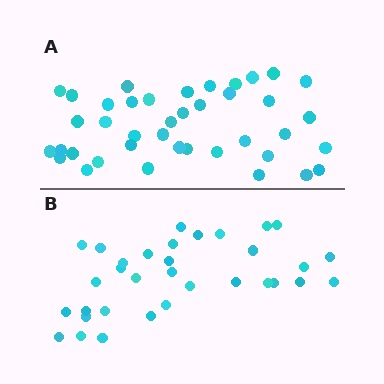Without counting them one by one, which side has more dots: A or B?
Region A (the top region) has more dots.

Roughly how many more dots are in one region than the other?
Region A has roughly 8 or so more dots than region B.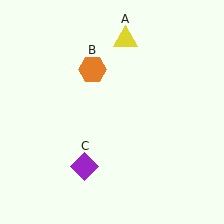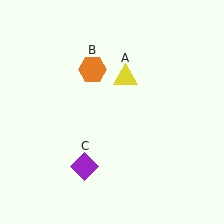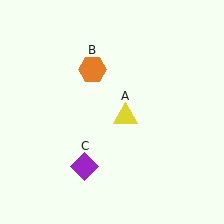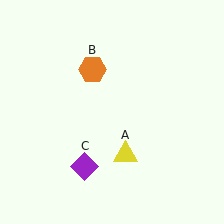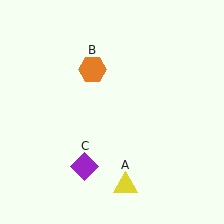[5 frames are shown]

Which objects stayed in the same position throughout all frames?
Orange hexagon (object B) and purple diamond (object C) remained stationary.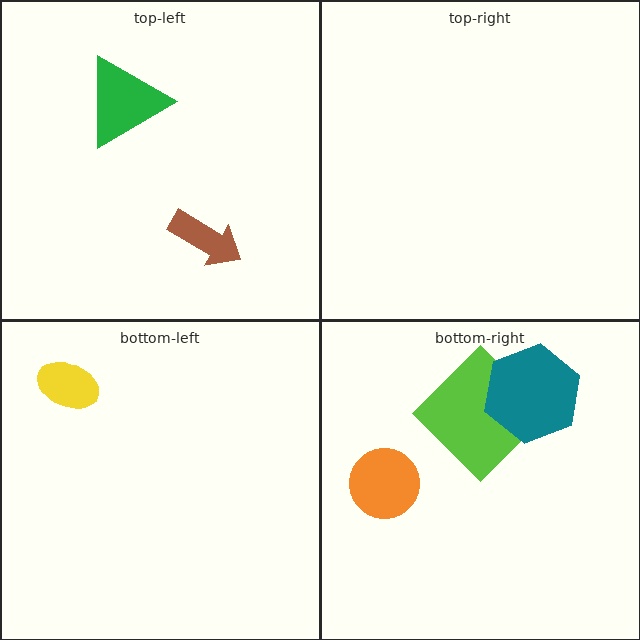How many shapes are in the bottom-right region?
3.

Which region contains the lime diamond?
The bottom-right region.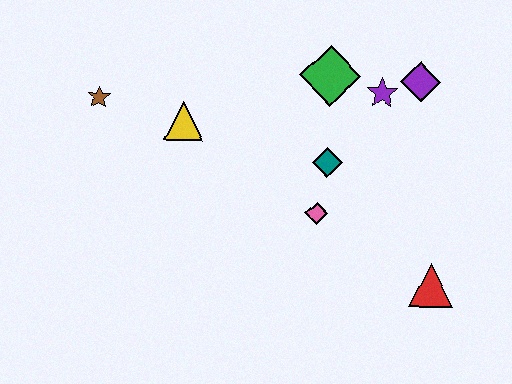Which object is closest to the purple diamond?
The purple star is closest to the purple diamond.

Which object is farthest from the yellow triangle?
The red triangle is farthest from the yellow triangle.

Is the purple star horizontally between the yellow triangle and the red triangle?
Yes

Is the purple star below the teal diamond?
No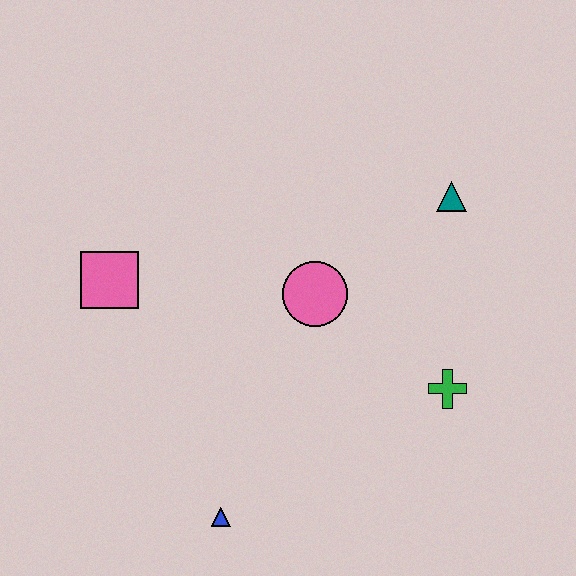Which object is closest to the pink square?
The pink circle is closest to the pink square.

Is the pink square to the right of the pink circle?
No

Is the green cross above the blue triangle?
Yes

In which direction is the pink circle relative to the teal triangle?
The pink circle is to the left of the teal triangle.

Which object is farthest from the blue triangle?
The teal triangle is farthest from the blue triangle.